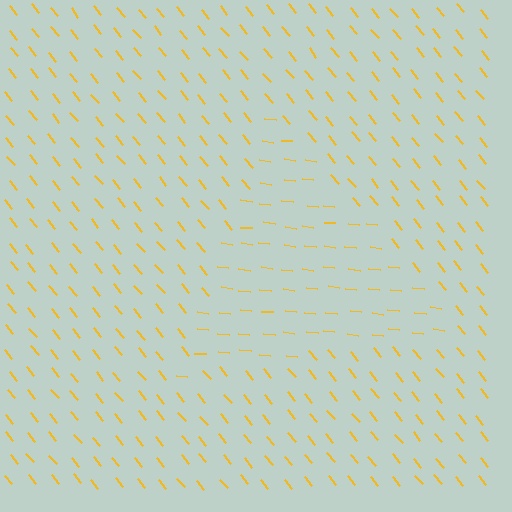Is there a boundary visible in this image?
Yes, there is a texture boundary formed by a change in line orientation.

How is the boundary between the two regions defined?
The boundary is defined purely by a change in line orientation (approximately 45 degrees difference). All lines are the same color and thickness.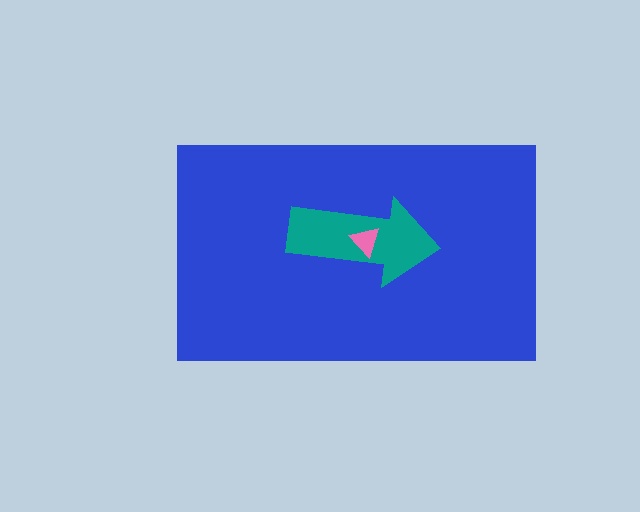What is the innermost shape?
The pink triangle.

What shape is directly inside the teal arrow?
The pink triangle.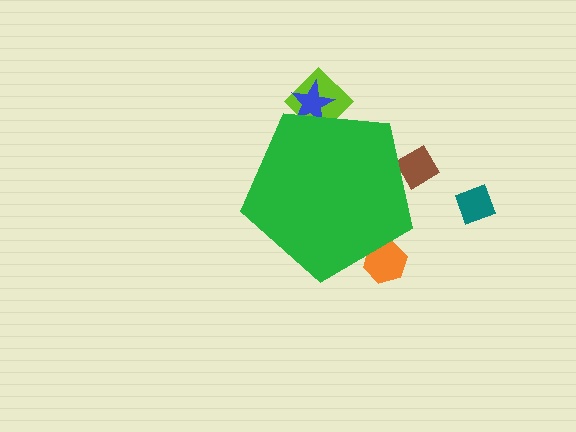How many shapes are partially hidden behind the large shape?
4 shapes are partially hidden.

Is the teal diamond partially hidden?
No, the teal diamond is fully visible.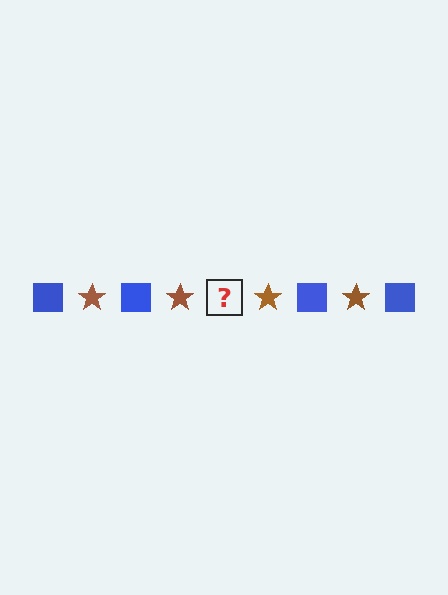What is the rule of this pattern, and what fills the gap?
The rule is that the pattern alternates between blue square and brown star. The gap should be filled with a blue square.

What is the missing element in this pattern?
The missing element is a blue square.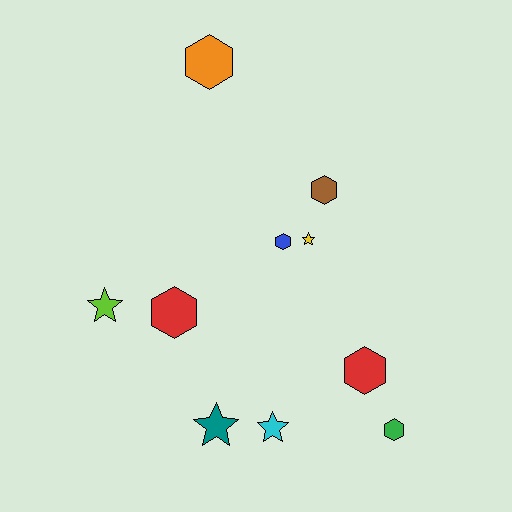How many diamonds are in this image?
There are no diamonds.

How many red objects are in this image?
There are 2 red objects.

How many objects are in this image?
There are 10 objects.